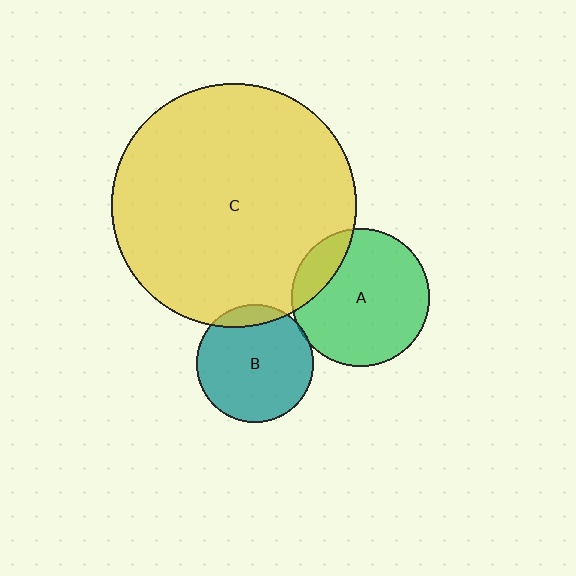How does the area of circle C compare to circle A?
Approximately 3.2 times.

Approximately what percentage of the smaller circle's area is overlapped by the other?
Approximately 15%.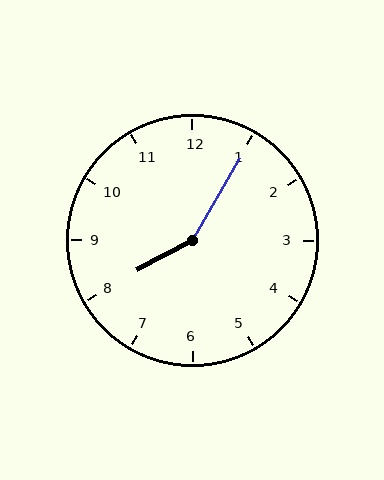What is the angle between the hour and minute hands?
Approximately 148 degrees.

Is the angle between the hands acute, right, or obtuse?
It is obtuse.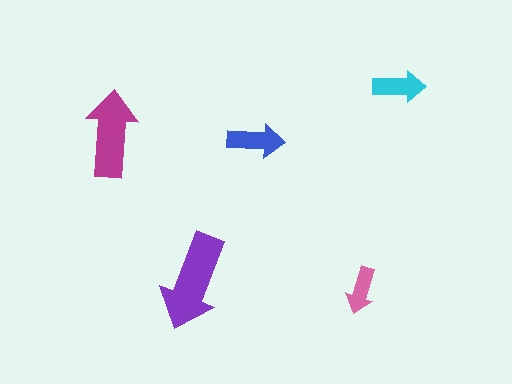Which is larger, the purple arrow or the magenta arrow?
The purple one.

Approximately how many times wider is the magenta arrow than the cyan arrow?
About 1.5 times wider.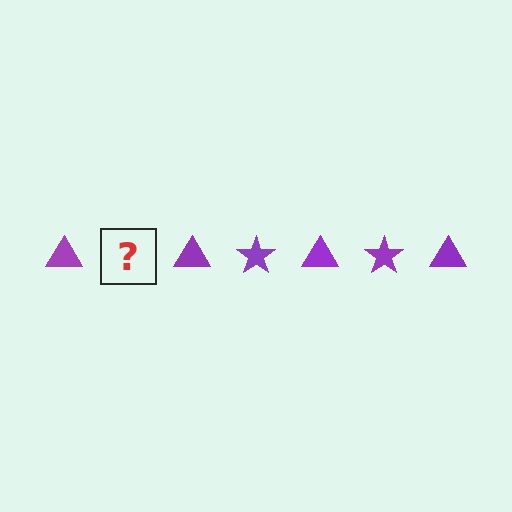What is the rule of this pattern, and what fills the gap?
The rule is that the pattern cycles through triangle, star shapes in purple. The gap should be filled with a purple star.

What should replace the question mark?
The question mark should be replaced with a purple star.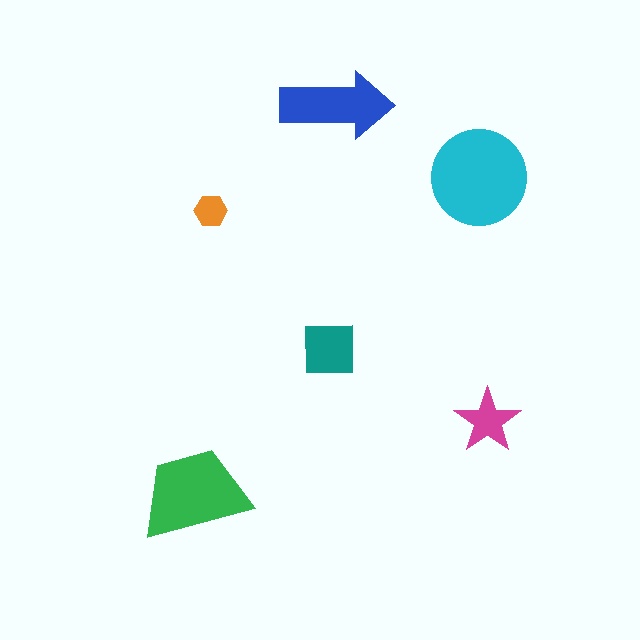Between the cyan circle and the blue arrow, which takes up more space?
The cyan circle.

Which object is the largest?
The cyan circle.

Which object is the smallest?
The orange hexagon.